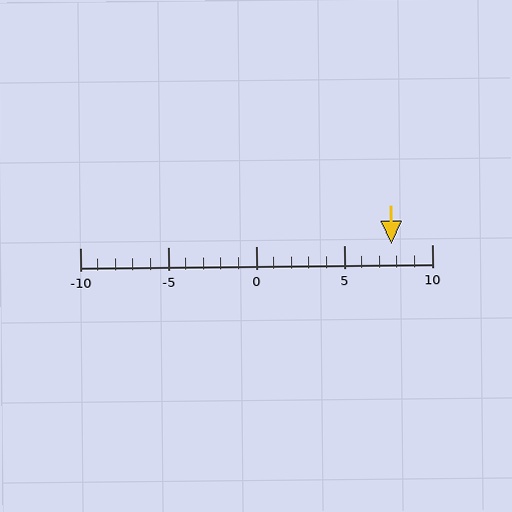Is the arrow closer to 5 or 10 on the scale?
The arrow is closer to 10.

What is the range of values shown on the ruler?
The ruler shows values from -10 to 10.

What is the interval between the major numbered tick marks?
The major tick marks are spaced 5 units apart.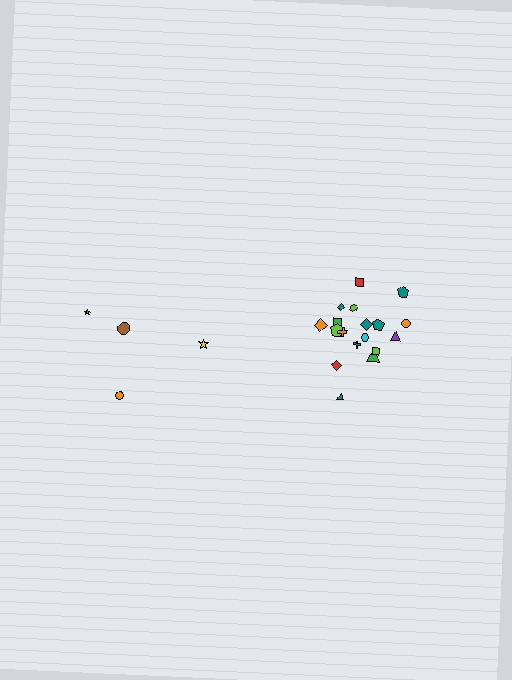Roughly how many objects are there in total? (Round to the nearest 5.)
Roughly 20 objects in total.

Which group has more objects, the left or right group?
The right group.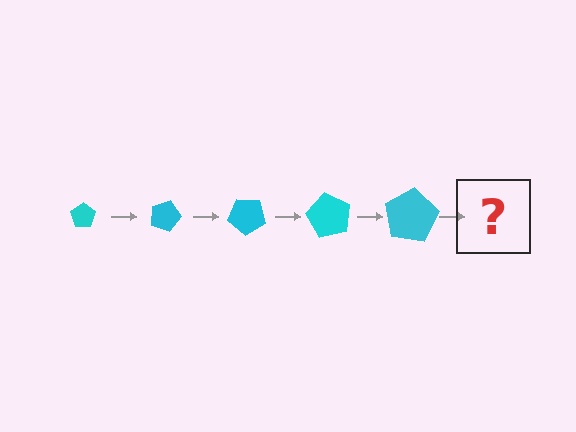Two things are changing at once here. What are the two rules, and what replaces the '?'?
The two rules are that the pentagon grows larger each step and it rotates 20 degrees each step. The '?' should be a pentagon, larger than the previous one and rotated 100 degrees from the start.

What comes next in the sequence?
The next element should be a pentagon, larger than the previous one and rotated 100 degrees from the start.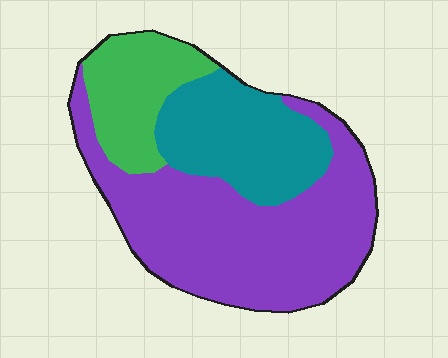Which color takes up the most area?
Purple, at roughly 55%.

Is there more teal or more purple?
Purple.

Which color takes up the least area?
Green, at roughly 20%.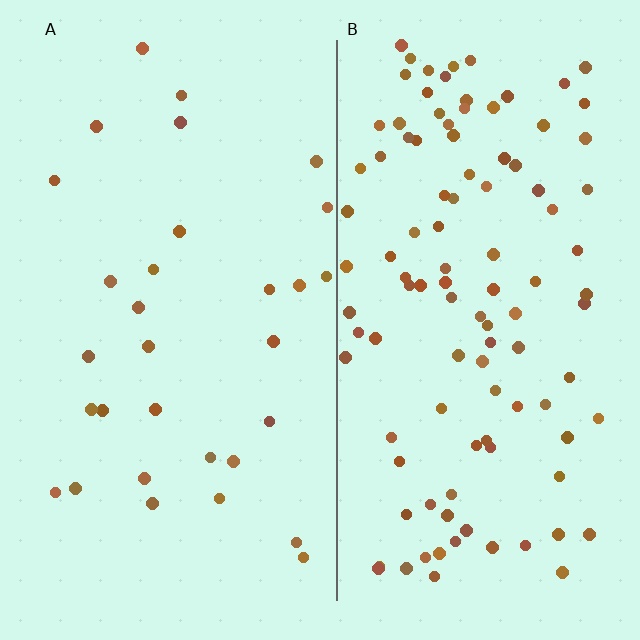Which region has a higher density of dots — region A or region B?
B (the right).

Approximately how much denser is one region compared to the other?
Approximately 3.5× — region B over region A.